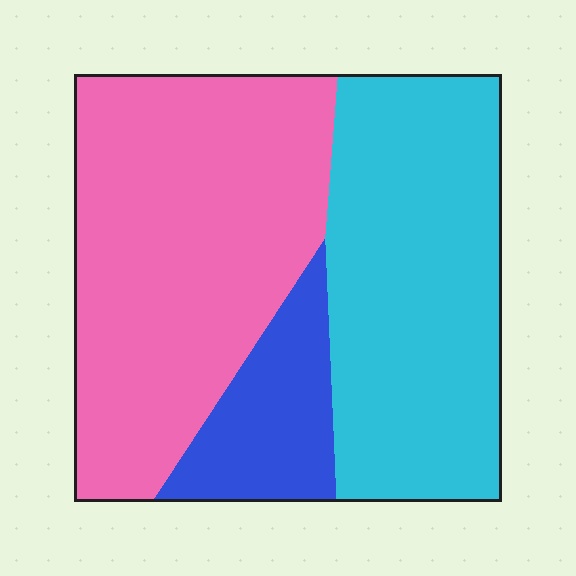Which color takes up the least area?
Blue, at roughly 15%.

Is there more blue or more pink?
Pink.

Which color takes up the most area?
Pink, at roughly 45%.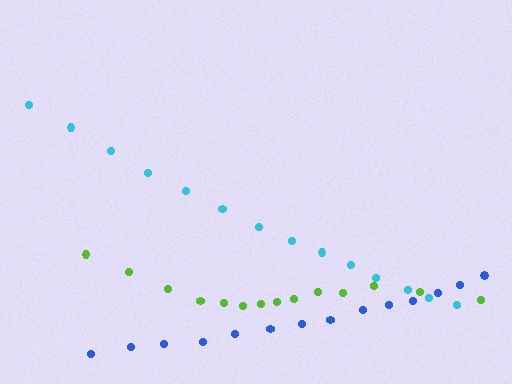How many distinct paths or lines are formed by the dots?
There are 3 distinct paths.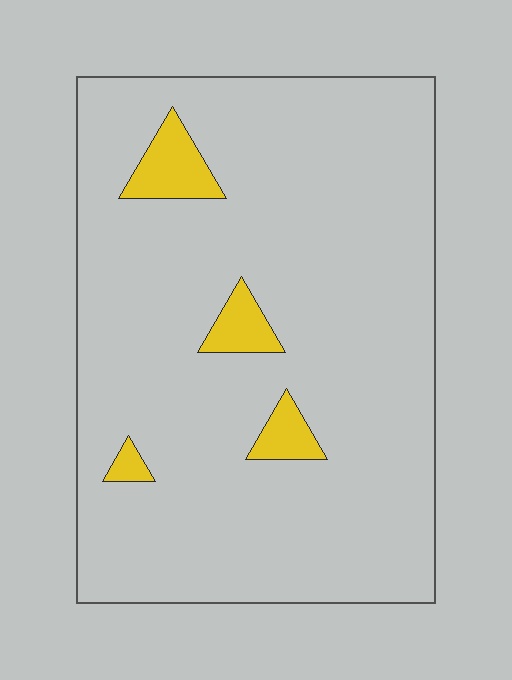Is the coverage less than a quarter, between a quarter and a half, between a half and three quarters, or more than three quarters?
Less than a quarter.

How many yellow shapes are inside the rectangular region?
4.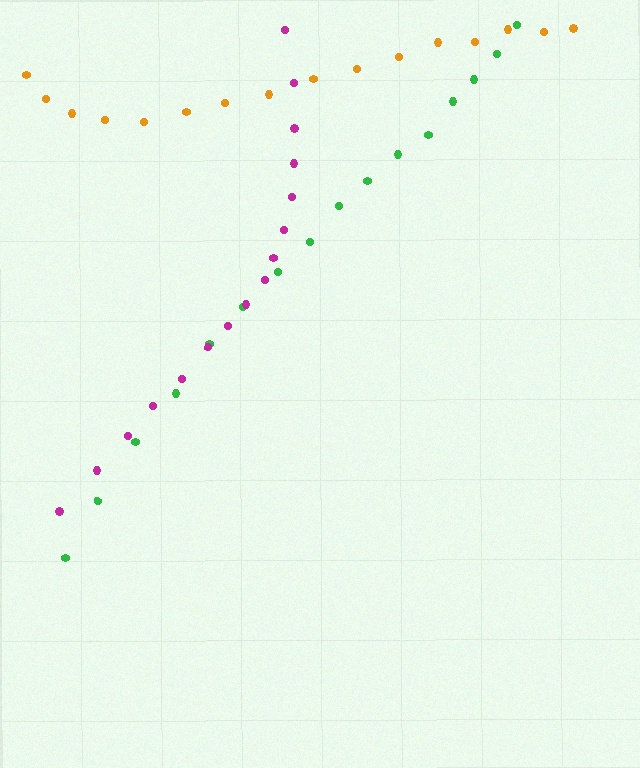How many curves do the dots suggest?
There are 3 distinct paths.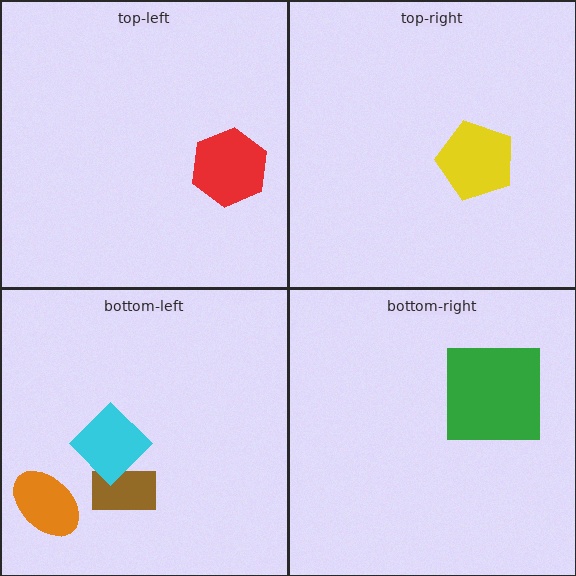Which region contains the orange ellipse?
The bottom-left region.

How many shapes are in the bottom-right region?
1.